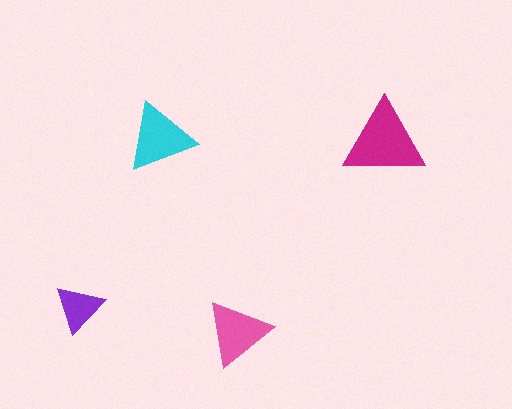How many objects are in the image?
There are 4 objects in the image.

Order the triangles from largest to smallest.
the magenta one, the cyan one, the pink one, the purple one.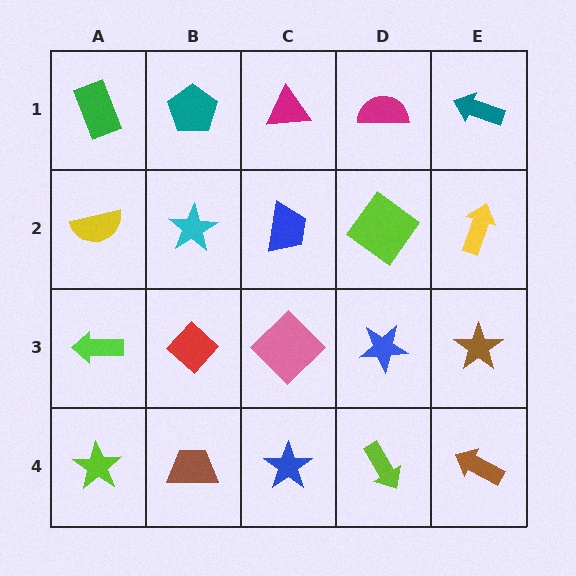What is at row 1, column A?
A green rectangle.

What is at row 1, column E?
A teal arrow.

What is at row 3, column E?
A brown star.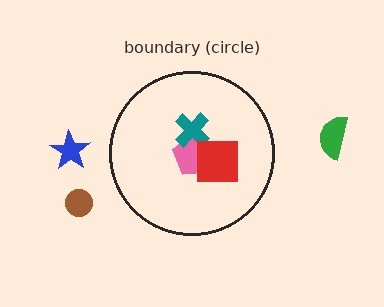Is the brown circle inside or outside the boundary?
Outside.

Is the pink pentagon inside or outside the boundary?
Inside.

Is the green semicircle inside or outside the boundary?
Outside.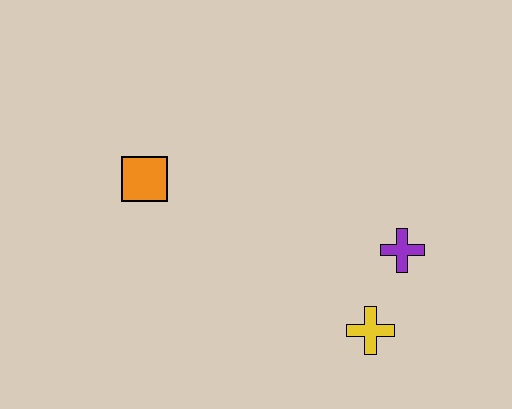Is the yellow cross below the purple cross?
Yes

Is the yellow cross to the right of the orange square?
Yes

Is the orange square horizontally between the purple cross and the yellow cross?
No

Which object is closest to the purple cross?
The yellow cross is closest to the purple cross.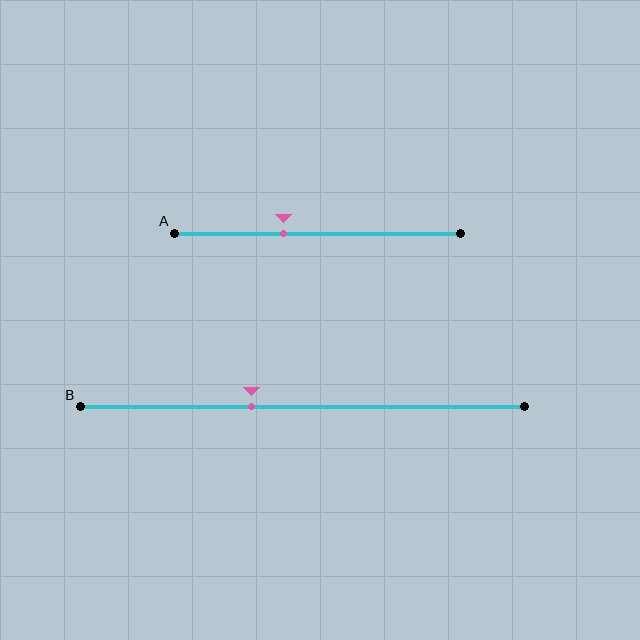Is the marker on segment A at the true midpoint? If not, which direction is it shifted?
No, the marker on segment A is shifted to the left by about 12% of the segment length.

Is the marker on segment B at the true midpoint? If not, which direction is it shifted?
No, the marker on segment B is shifted to the left by about 11% of the segment length.